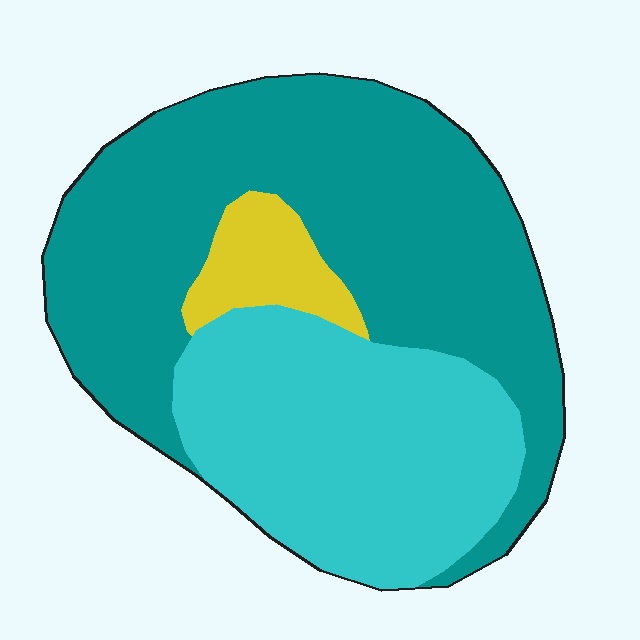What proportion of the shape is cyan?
Cyan covers 36% of the shape.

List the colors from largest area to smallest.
From largest to smallest: teal, cyan, yellow.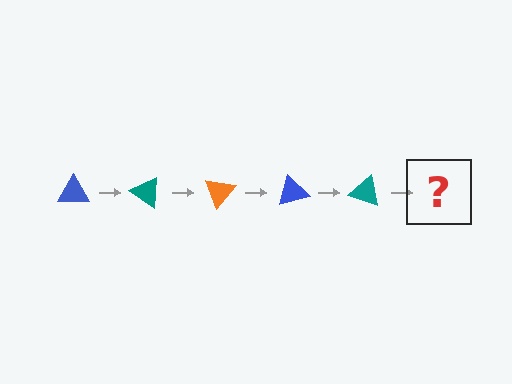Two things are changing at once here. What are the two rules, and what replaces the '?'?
The two rules are that it rotates 35 degrees each step and the color cycles through blue, teal, and orange. The '?' should be an orange triangle, rotated 175 degrees from the start.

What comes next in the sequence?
The next element should be an orange triangle, rotated 175 degrees from the start.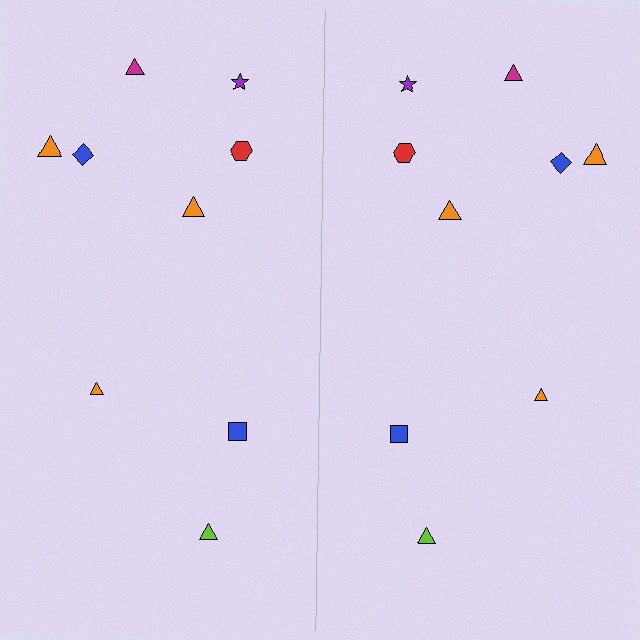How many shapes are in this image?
There are 18 shapes in this image.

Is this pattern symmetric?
Yes, this pattern has bilateral (reflection) symmetry.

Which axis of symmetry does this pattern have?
The pattern has a vertical axis of symmetry running through the center of the image.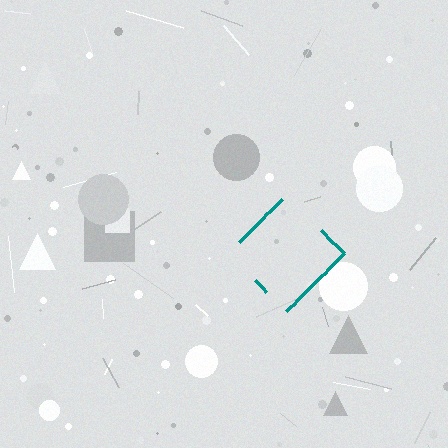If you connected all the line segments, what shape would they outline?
They would outline a diamond.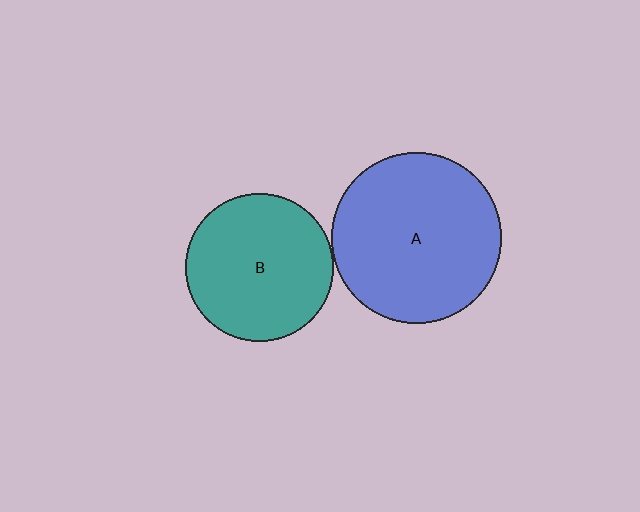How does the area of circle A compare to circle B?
Approximately 1.3 times.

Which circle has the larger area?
Circle A (blue).